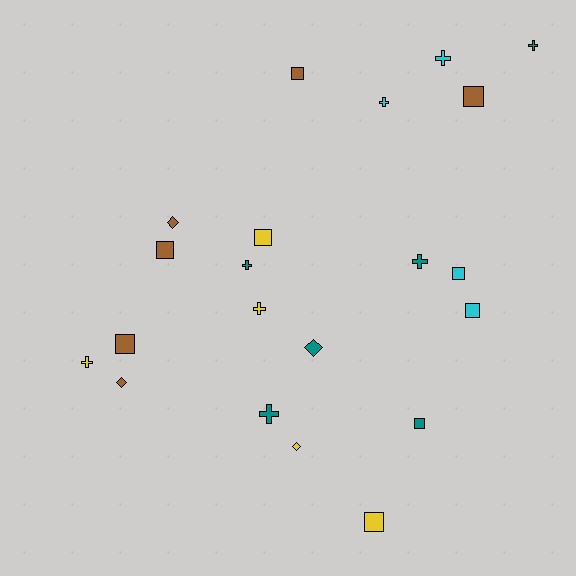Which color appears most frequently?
Brown, with 6 objects.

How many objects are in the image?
There are 21 objects.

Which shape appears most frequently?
Square, with 9 objects.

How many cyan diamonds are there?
There are no cyan diamonds.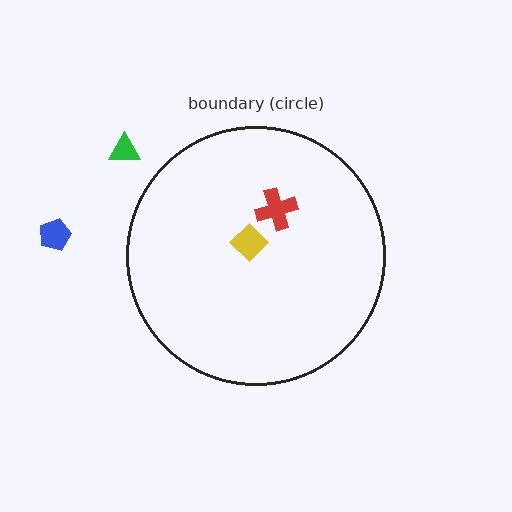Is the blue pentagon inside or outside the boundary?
Outside.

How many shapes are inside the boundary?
2 inside, 2 outside.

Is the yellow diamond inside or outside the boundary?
Inside.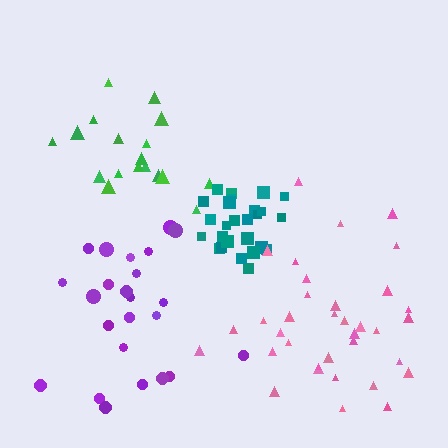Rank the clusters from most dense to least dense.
teal, green, pink, purple.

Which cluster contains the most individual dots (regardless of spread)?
Pink (35).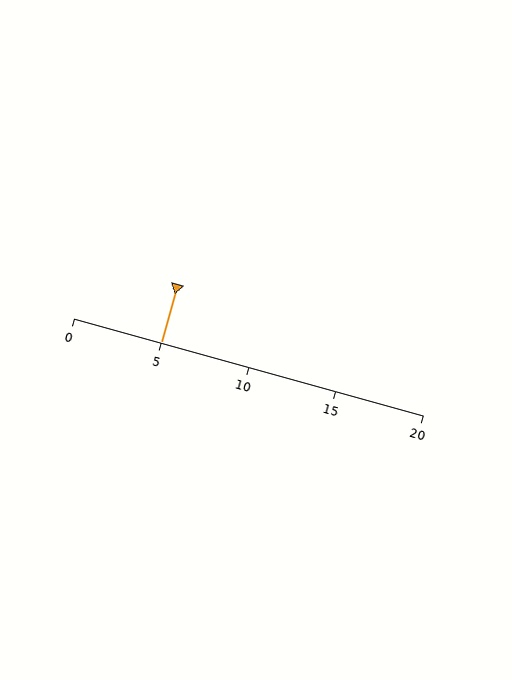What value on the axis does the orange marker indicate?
The marker indicates approximately 5.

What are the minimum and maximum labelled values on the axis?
The axis runs from 0 to 20.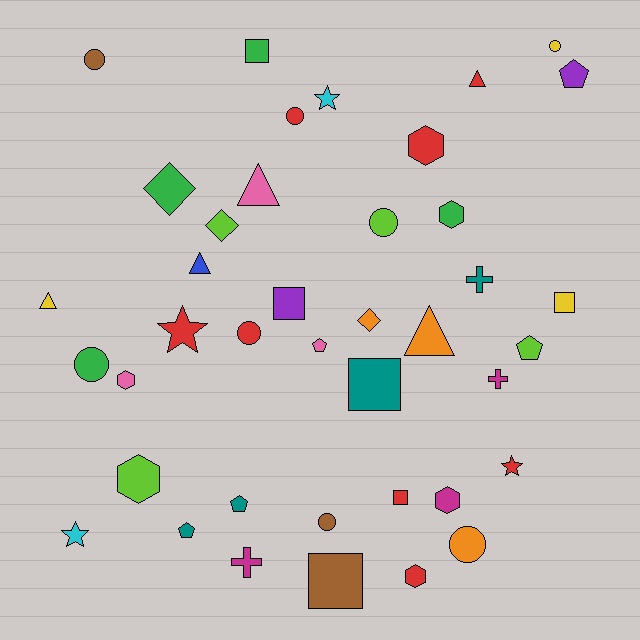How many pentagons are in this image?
There are 5 pentagons.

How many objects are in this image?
There are 40 objects.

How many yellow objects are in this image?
There are 3 yellow objects.